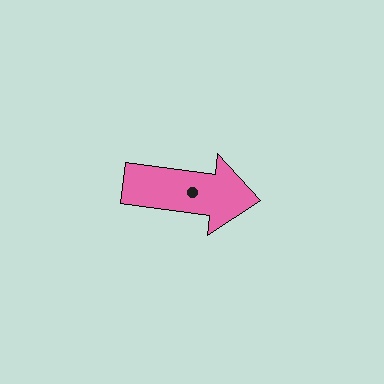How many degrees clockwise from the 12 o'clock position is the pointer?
Approximately 97 degrees.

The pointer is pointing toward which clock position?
Roughly 3 o'clock.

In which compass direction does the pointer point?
East.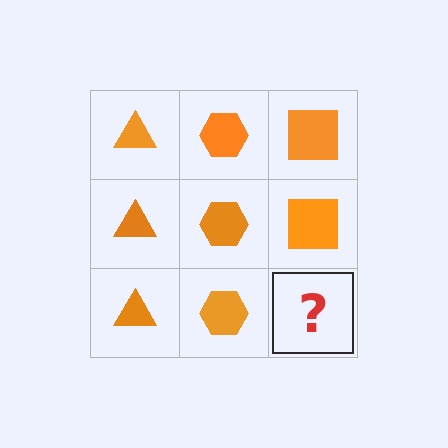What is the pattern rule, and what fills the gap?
The rule is that each column has a consistent shape. The gap should be filled with an orange square.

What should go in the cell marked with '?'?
The missing cell should contain an orange square.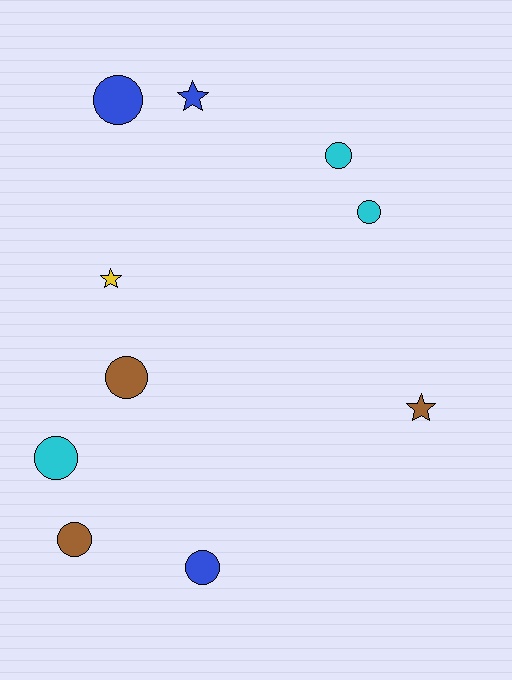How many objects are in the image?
There are 10 objects.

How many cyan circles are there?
There are 3 cyan circles.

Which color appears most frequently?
Blue, with 3 objects.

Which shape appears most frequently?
Circle, with 7 objects.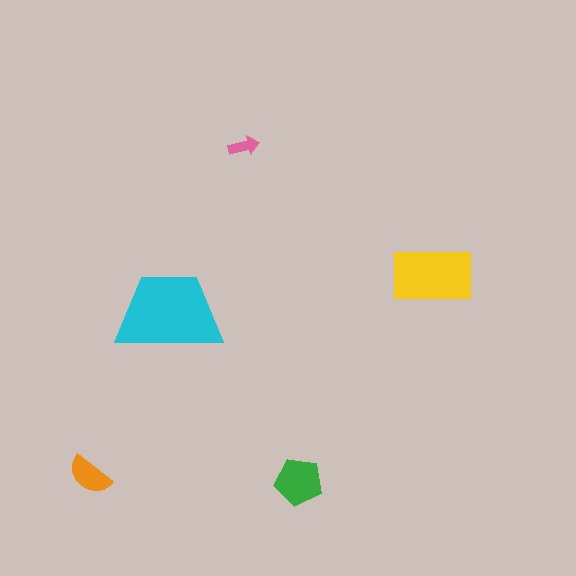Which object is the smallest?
The pink arrow.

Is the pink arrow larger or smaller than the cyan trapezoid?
Smaller.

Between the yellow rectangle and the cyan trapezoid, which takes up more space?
The cyan trapezoid.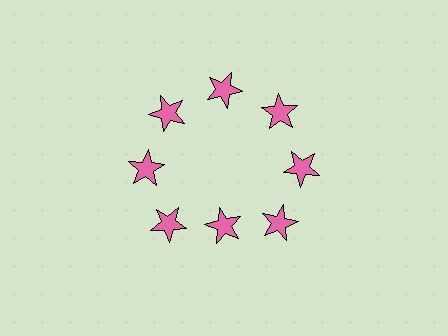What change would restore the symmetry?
The symmetry would be restored by moving it outward, back onto the ring so that all 8 stars sit at equal angles and equal distance from the center.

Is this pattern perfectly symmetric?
No. The 8 pink stars are arranged in a ring, but one element near the 6 o'clock position is pulled inward toward the center, breaking the 8-fold rotational symmetry.